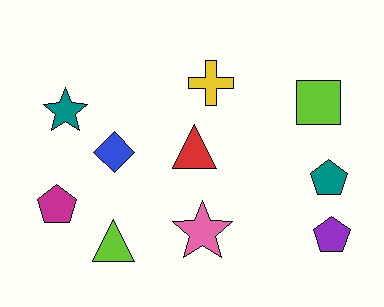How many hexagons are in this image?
There are no hexagons.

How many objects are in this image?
There are 10 objects.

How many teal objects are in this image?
There are 2 teal objects.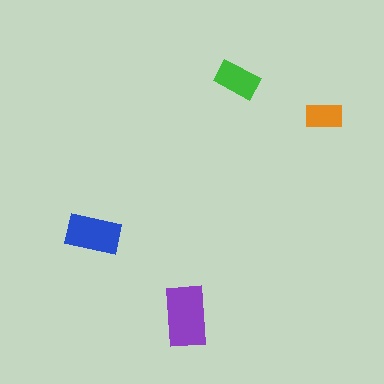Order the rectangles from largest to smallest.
the purple one, the blue one, the green one, the orange one.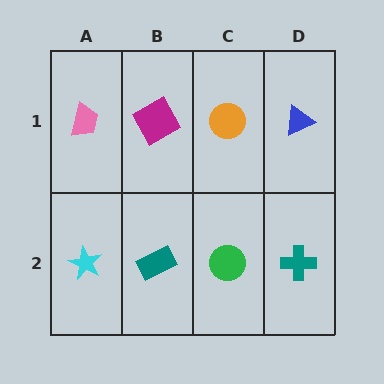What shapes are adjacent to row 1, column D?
A teal cross (row 2, column D), an orange circle (row 1, column C).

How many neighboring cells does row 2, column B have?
3.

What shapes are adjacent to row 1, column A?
A cyan star (row 2, column A), a magenta square (row 1, column B).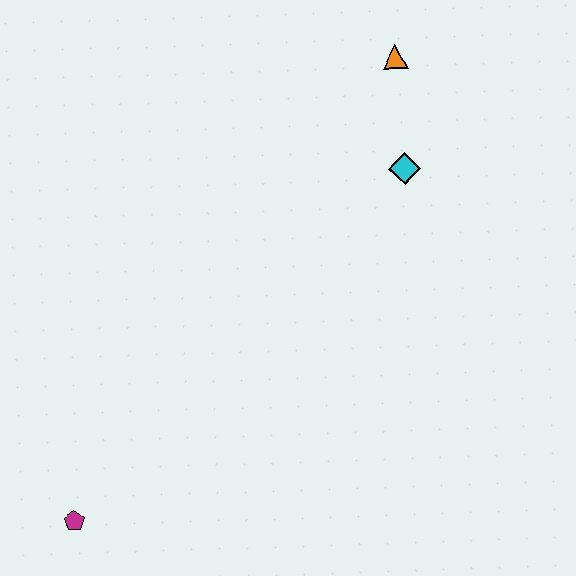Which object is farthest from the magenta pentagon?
The orange triangle is farthest from the magenta pentagon.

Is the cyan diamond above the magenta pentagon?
Yes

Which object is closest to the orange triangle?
The cyan diamond is closest to the orange triangle.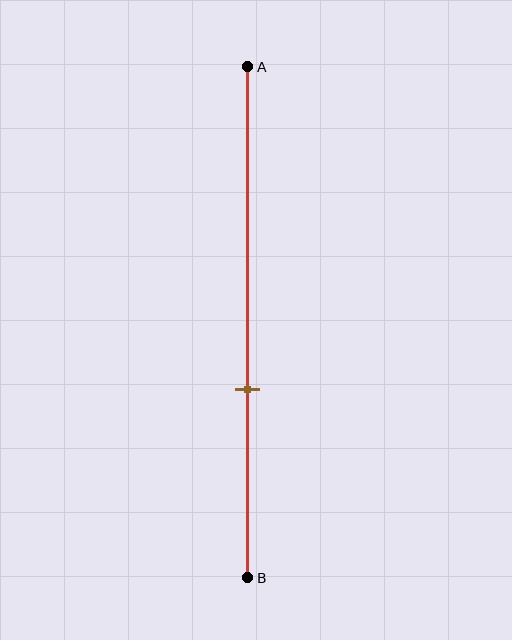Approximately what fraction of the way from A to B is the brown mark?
The brown mark is approximately 65% of the way from A to B.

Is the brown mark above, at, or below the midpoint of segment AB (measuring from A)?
The brown mark is below the midpoint of segment AB.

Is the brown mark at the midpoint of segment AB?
No, the mark is at about 65% from A, not at the 50% midpoint.